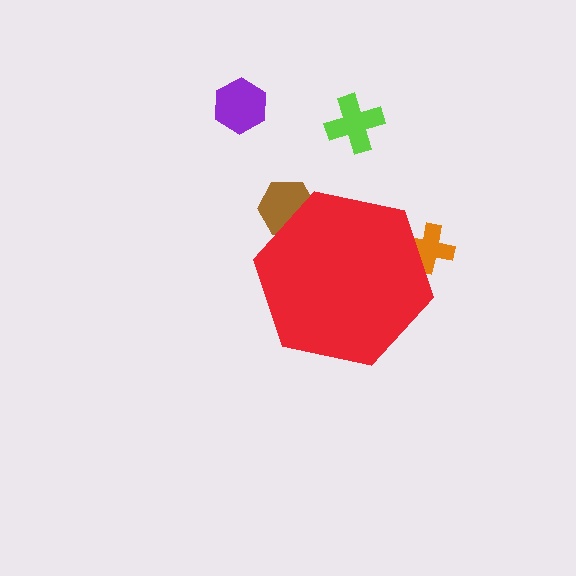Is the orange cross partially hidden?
Yes, the orange cross is partially hidden behind the red hexagon.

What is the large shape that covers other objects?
A red hexagon.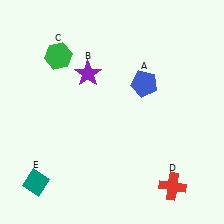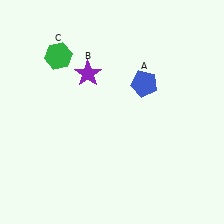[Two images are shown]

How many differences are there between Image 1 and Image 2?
There are 2 differences between the two images.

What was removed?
The teal diamond (E), the red cross (D) were removed in Image 2.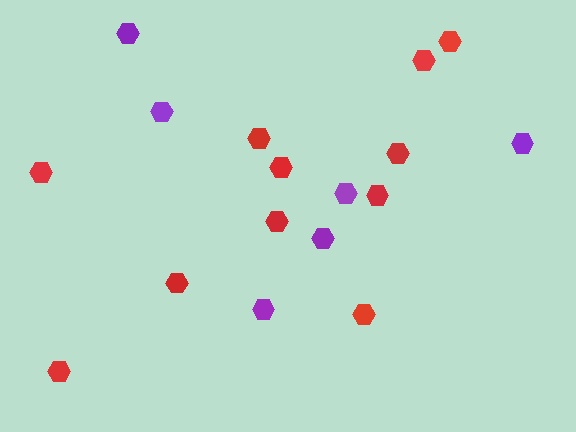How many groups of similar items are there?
There are 2 groups: one group of purple hexagons (6) and one group of red hexagons (11).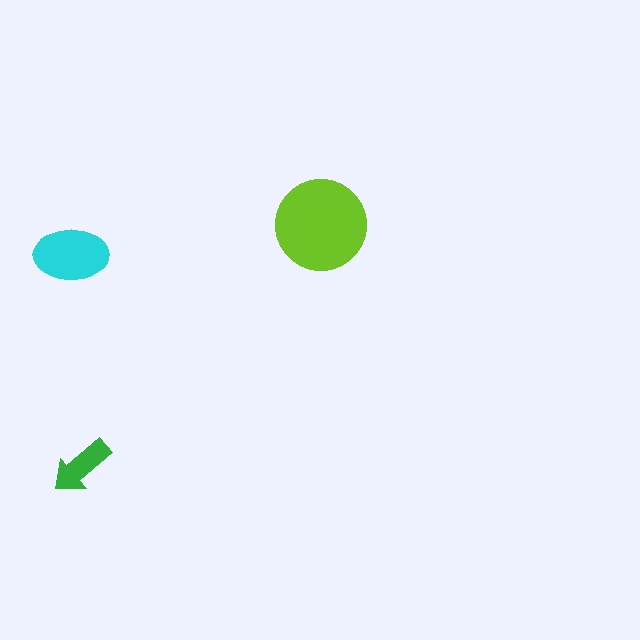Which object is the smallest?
The green arrow.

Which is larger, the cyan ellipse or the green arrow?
The cyan ellipse.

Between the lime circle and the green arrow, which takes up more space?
The lime circle.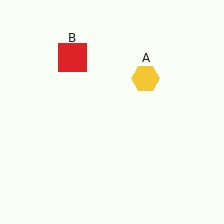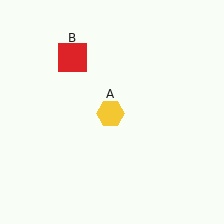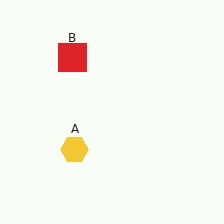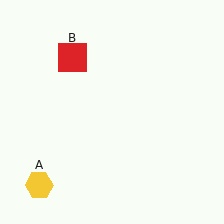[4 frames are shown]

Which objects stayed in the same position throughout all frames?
Red square (object B) remained stationary.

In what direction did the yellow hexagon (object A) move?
The yellow hexagon (object A) moved down and to the left.